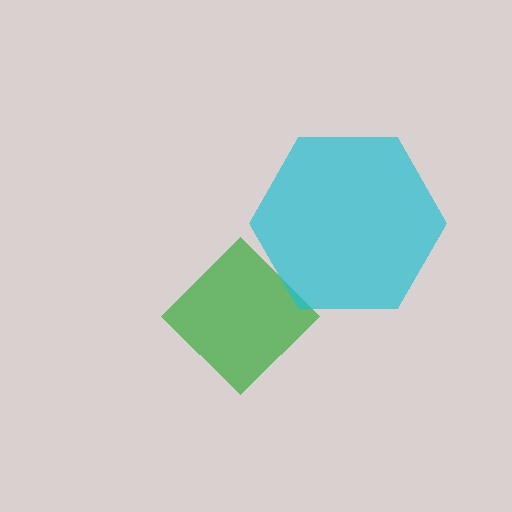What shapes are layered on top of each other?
The layered shapes are: a green diamond, a cyan hexagon.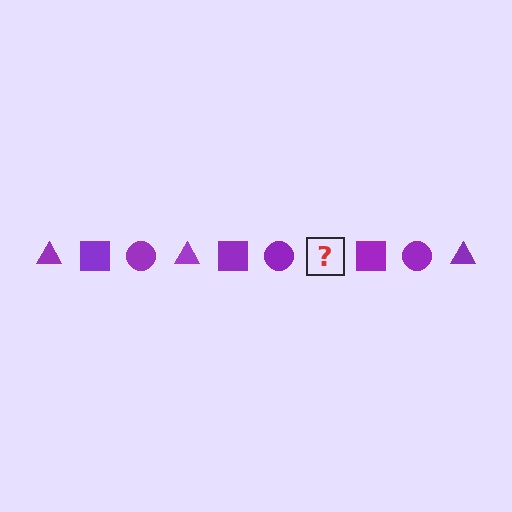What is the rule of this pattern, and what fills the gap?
The rule is that the pattern cycles through triangle, square, circle shapes in purple. The gap should be filled with a purple triangle.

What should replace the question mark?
The question mark should be replaced with a purple triangle.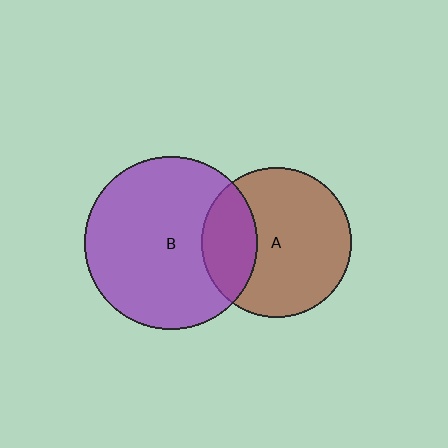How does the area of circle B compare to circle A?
Approximately 1.3 times.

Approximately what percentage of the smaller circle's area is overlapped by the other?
Approximately 25%.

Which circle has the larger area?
Circle B (purple).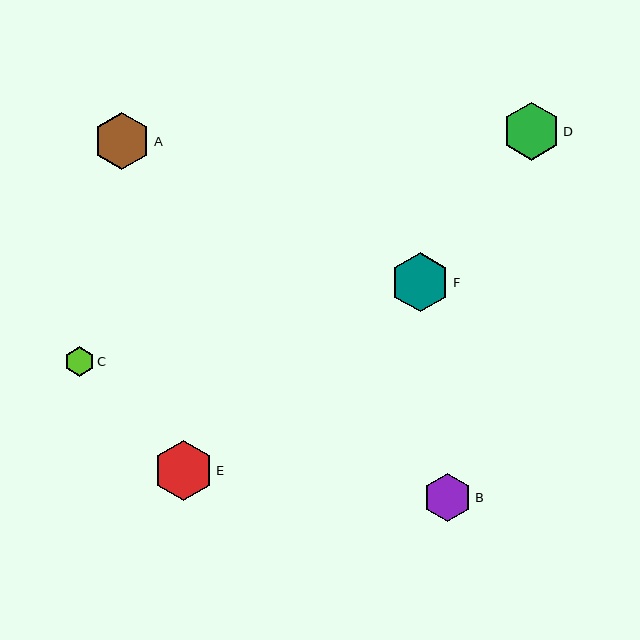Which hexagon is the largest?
Hexagon E is the largest with a size of approximately 60 pixels.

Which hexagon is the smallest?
Hexagon C is the smallest with a size of approximately 29 pixels.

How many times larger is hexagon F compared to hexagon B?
Hexagon F is approximately 1.2 times the size of hexagon B.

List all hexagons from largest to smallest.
From largest to smallest: E, F, D, A, B, C.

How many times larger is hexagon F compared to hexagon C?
Hexagon F is approximately 2.0 times the size of hexagon C.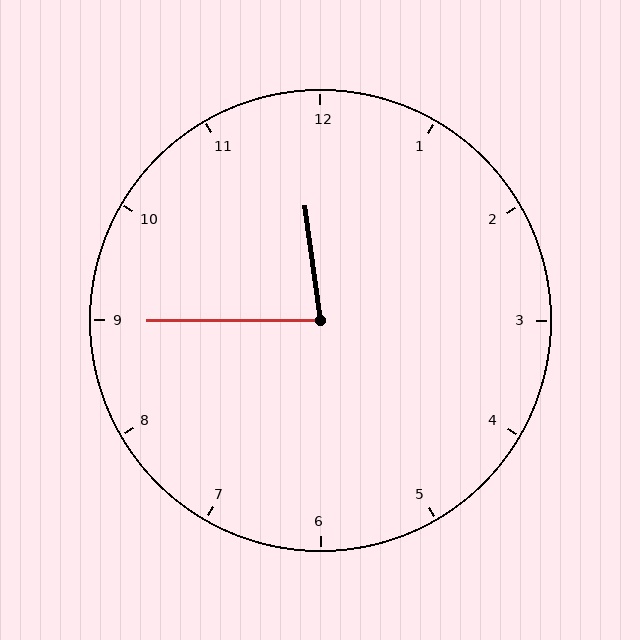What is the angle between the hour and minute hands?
Approximately 82 degrees.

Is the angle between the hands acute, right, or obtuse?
It is acute.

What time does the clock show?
11:45.